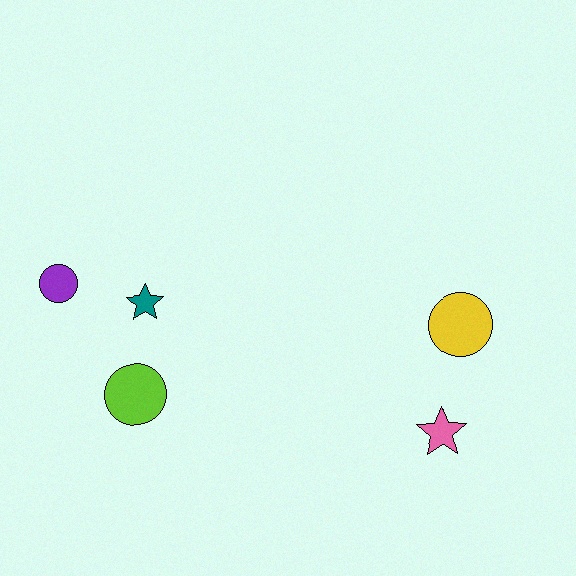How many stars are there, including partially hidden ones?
There are 2 stars.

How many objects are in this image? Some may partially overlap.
There are 5 objects.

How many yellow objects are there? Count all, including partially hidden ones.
There is 1 yellow object.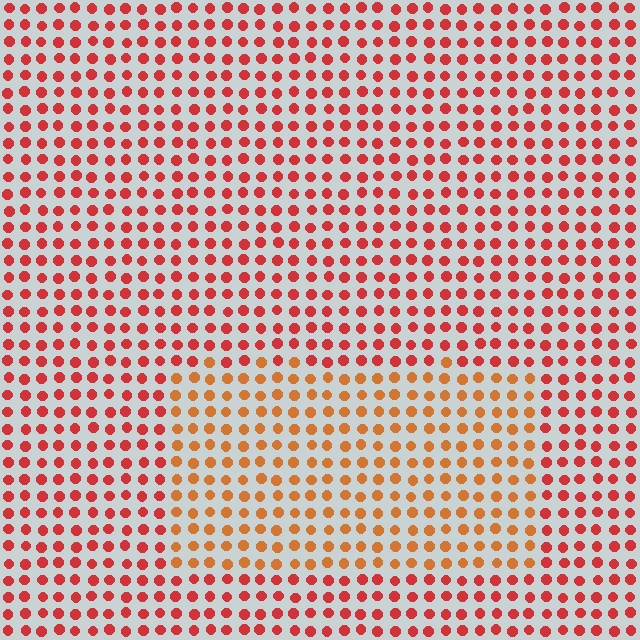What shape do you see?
I see a rectangle.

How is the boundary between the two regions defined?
The boundary is defined purely by a slight shift in hue (about 28 degrees). Spacing, size, and orientation are identical on both sides.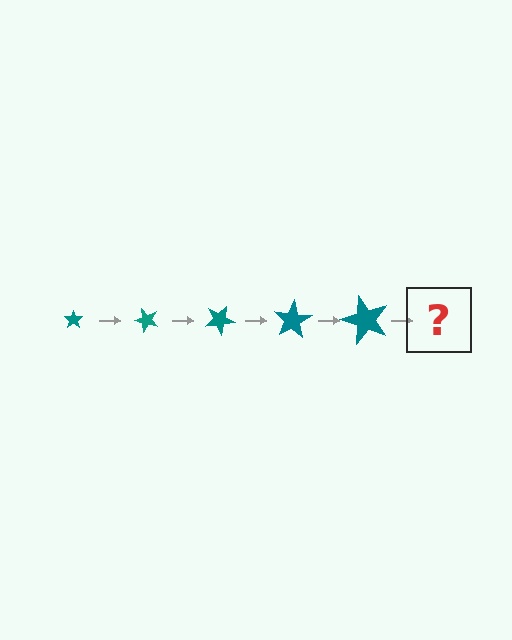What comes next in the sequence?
The next element should be a star, larger than the previous one and rotated 250 degrees from the start.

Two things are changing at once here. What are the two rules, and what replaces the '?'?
The two rules are that the star grows larger each step and it rotates 50 degrees each step. The '?' should be a star, larger than the previous one and rotated 250 degrees from the start.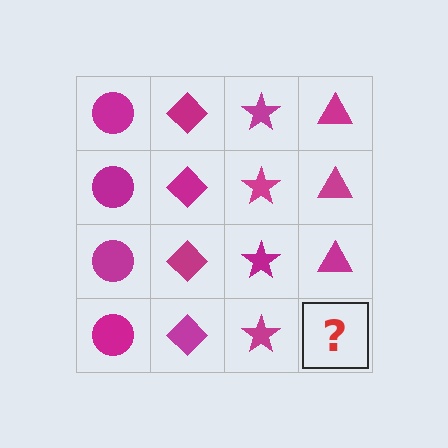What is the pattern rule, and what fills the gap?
The rule is that each column has a consistent shape. The gap should be filled with a magenta triangle.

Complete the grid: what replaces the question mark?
The question mark should be replaced with a magenta triangle.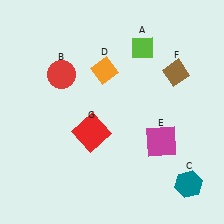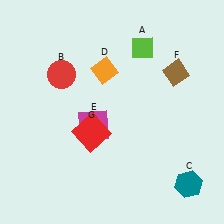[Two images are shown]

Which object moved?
The magenta square (E) moved left.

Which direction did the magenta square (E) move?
The magenta square (E) moved left.